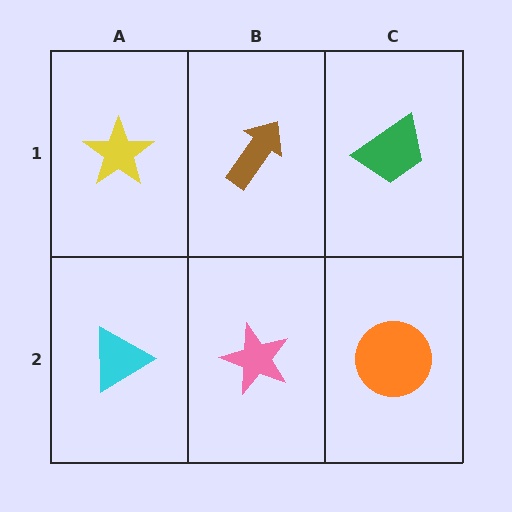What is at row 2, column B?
A pink star.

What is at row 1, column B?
A brown arrow.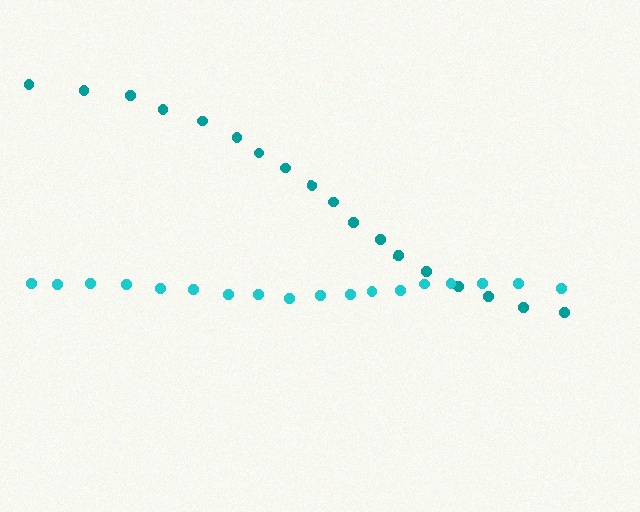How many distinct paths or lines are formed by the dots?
There are 2 distinct paths.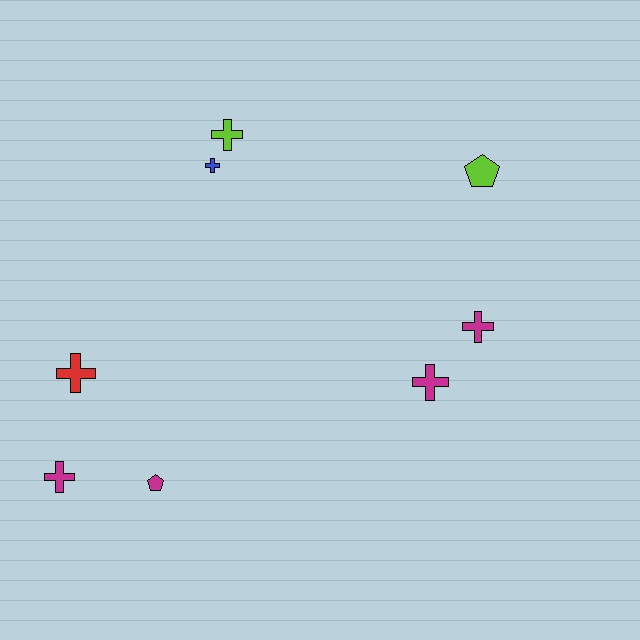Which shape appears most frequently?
Cross, with 6 objects.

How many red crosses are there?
There is 1 red cross.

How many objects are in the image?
There are 8 objects.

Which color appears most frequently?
Magenta, with 4 objects.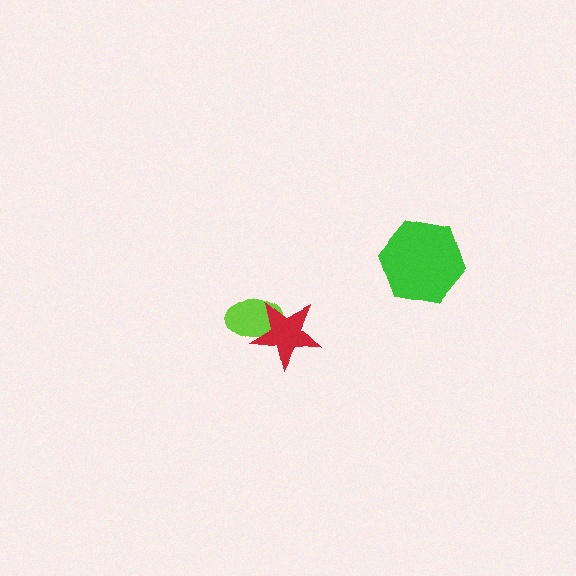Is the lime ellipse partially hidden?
Yes, it is partially covered by another shape.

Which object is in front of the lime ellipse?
The red star is in front of the lime ellipse.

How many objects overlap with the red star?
1 object overlaps with the red star.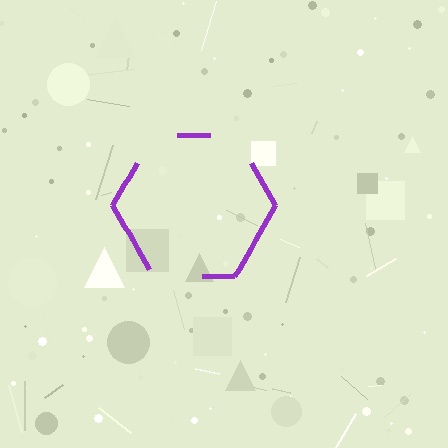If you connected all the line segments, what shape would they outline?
They would outline a hexagon.